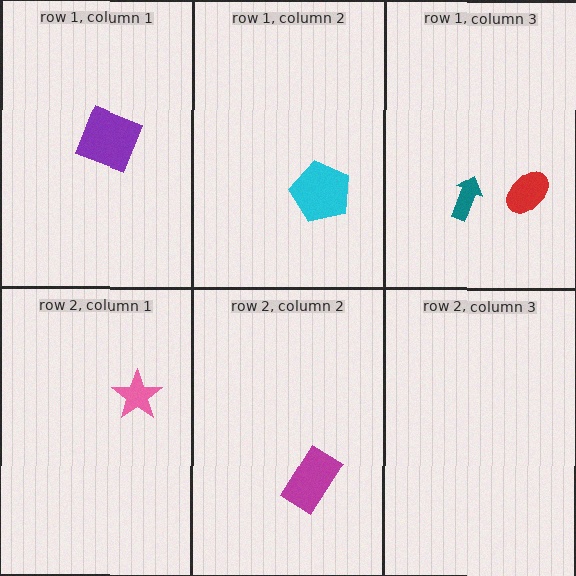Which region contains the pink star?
The row 2, column 1 region.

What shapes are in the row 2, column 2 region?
The magenta rectangle.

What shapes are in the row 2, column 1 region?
The pink star.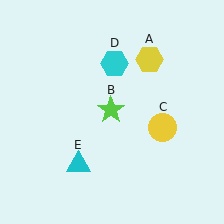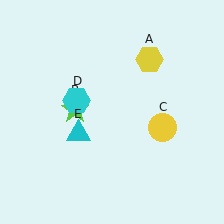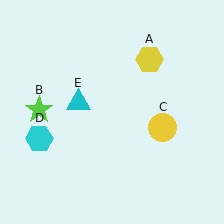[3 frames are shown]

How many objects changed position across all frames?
3 objects changed position: lime star (object B), cyan hexagon (object D), cyan triangle (object E).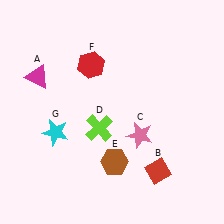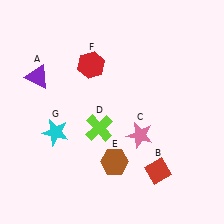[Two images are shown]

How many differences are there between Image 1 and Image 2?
There is 1 difference between the two images.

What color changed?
The triangle (A) changed from magenta in Image 1 to purple in Image 2.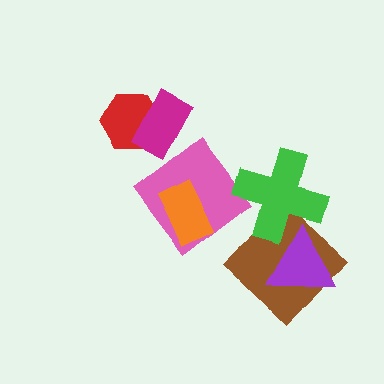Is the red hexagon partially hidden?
Yes, it is partially covered by another shape.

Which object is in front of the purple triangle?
The green cross is in front of the purple triangle.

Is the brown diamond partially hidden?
Yes, it is partially covered by another shape.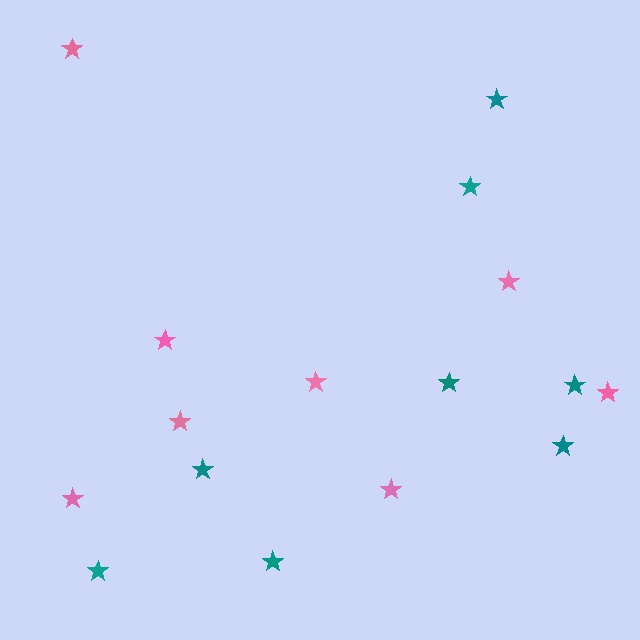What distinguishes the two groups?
There are 2 groups: one group of teal stars (8) and one group of pink stars (8).